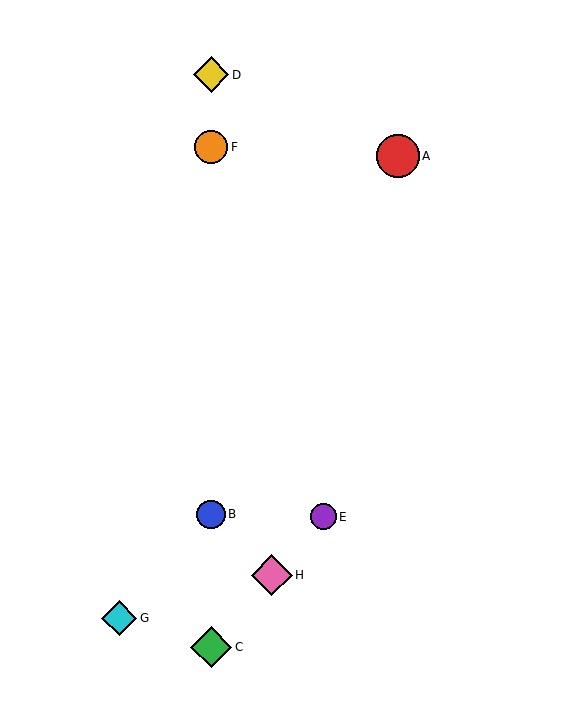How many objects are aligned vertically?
4 objects (B, C, D, F) are aligned vertically.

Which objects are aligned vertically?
Objects B, C, D, F are aligned vertically.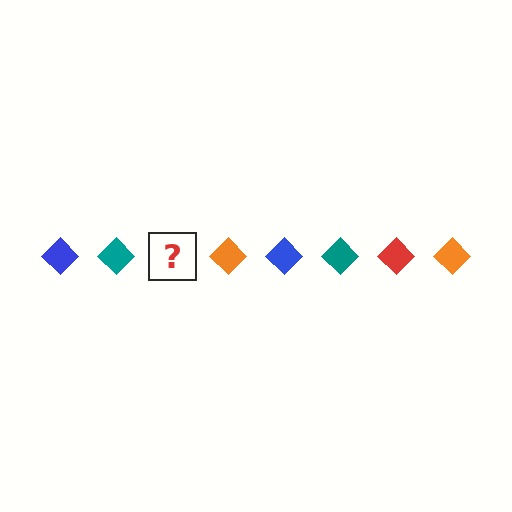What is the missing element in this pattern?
The missing element is a red diamond.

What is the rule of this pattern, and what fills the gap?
The rule is that the pattern cycles through blue, teal, red, orange diamonds. The gap should be filled with a red diamond.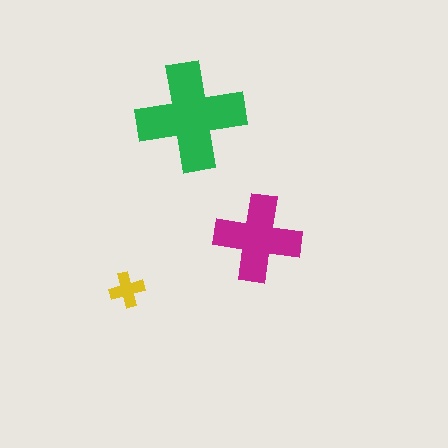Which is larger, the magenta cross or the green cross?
The green one.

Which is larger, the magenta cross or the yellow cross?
The magenta one.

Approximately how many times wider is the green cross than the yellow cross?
About 3 times wider.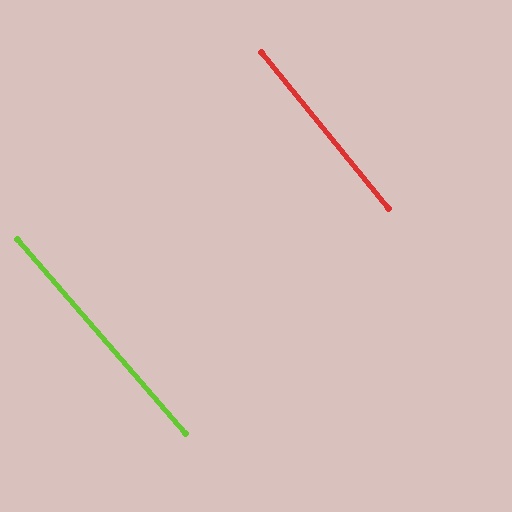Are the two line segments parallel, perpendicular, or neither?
Parallel — their directions differ by only 1.8°.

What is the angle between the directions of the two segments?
Approximately 2 degrees.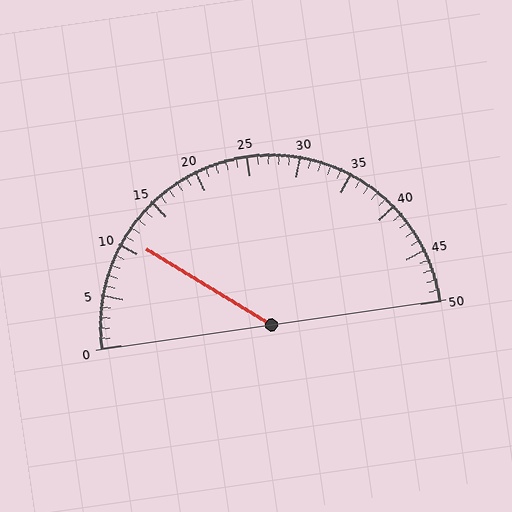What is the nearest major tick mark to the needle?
The nearest major tick mark is 10.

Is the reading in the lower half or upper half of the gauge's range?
The reading is in the lower half of the range (0 to 50).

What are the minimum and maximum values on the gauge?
The gauge ranges from 0 to 50.